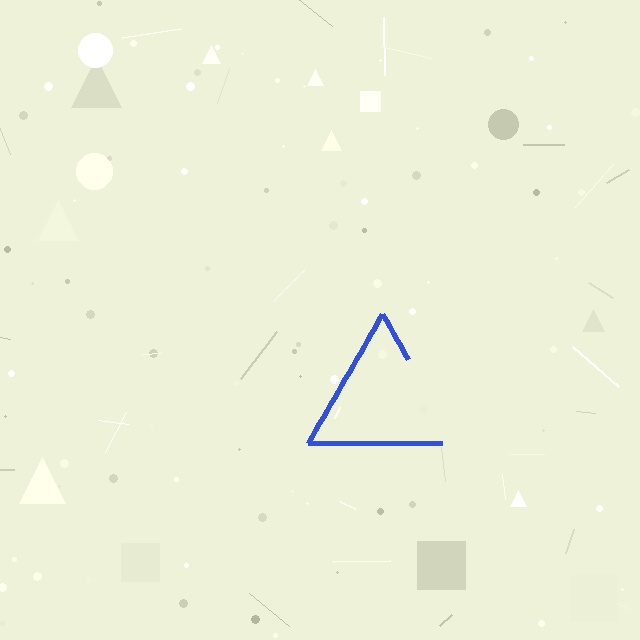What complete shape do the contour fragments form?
The contour fragments form a triangle.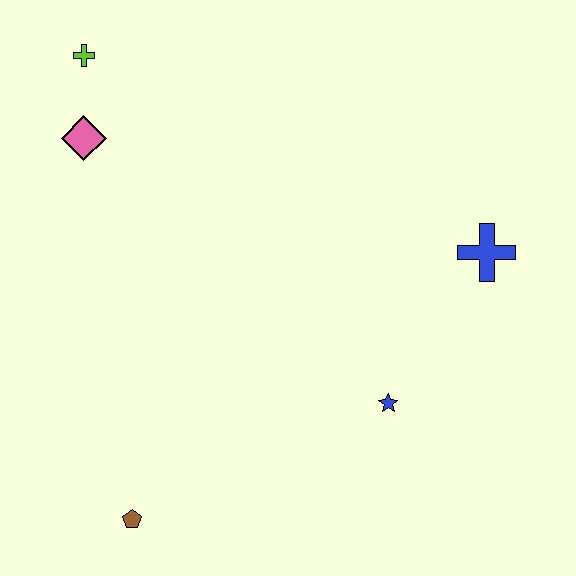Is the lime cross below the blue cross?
No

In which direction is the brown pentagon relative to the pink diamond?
The brown pentagon is below the pink diamond.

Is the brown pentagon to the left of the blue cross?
Yes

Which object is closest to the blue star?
The blue cross is closest to the blue star.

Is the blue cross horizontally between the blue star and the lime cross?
No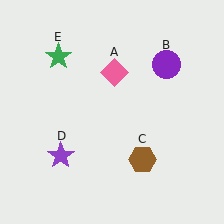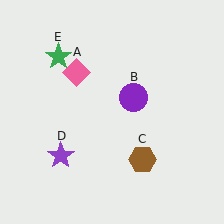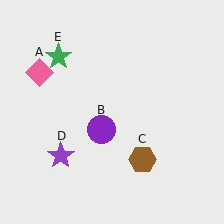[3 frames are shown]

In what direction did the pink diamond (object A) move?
The pink diamond (object A) moved left.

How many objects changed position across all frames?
2 objects changed position: pink diamond (object A), purple circle (object B).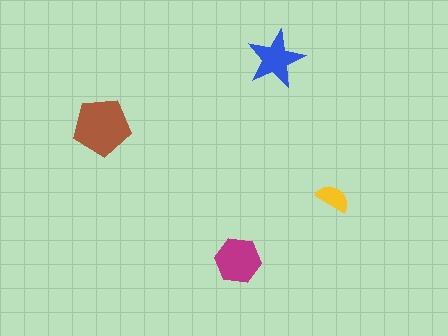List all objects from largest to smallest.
The brown pentagon, the magenta hexagon, the blue star, the yellow semicircle.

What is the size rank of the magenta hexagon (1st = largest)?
2nd.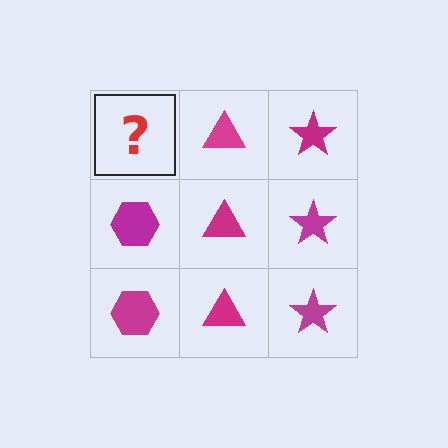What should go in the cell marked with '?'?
The missing cell should contain a magenta hexagon.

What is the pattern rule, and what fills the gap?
The rule is that each column has a consistent shape. The gap should be filled with a magenta hexagon.